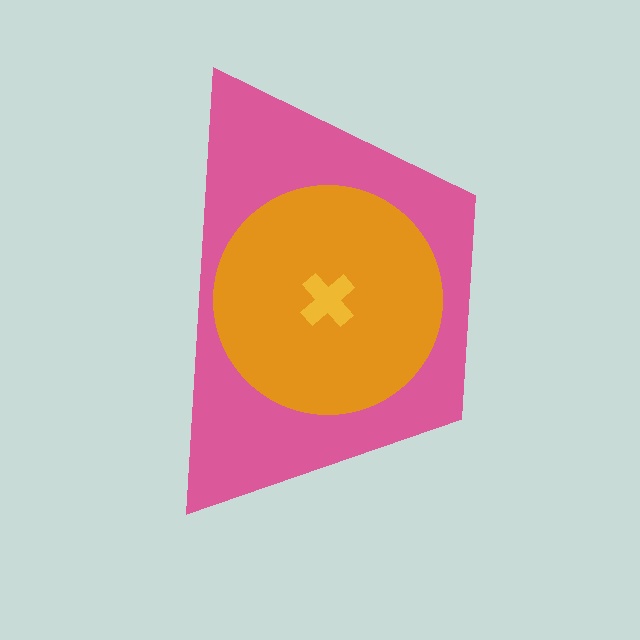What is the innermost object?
The yellow cross.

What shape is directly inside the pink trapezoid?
The orange circle.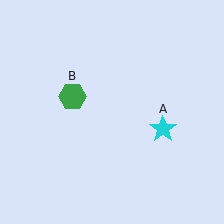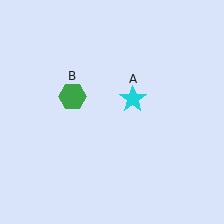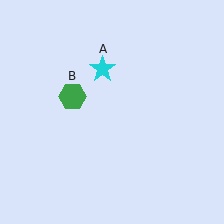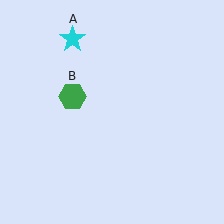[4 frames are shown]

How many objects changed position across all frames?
1 object changed position: cyan star (object A).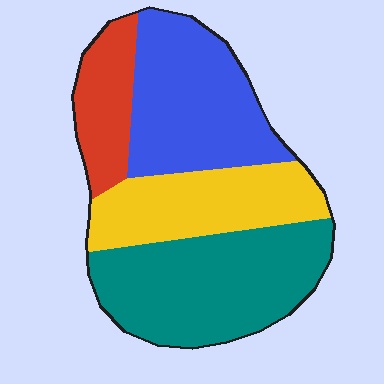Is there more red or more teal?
Teal.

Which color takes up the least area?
Red, at roughly 15%.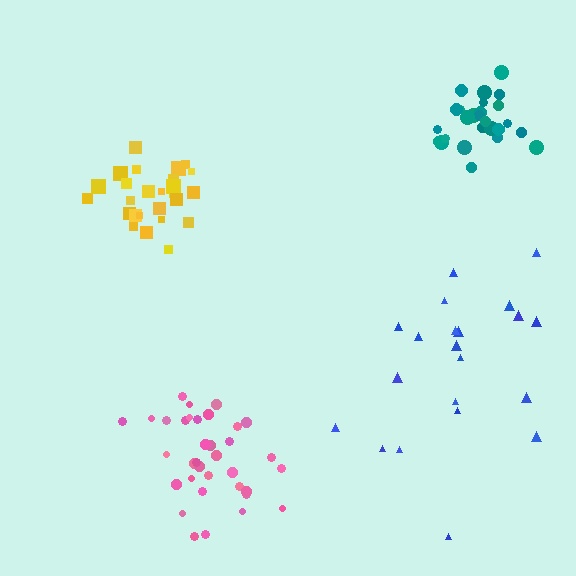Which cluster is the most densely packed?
Teal.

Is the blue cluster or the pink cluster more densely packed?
Pink.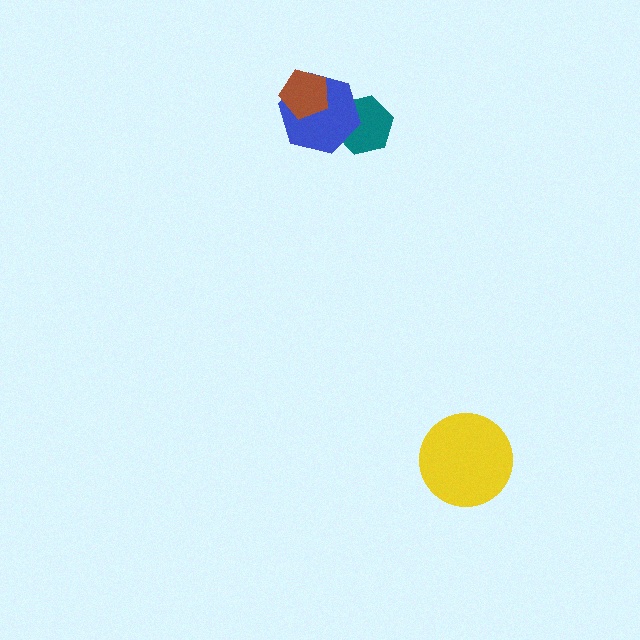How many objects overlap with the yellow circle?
0 objects overlap with the yellow circle.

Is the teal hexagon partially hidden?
Yes, it is partially covered by another shape.